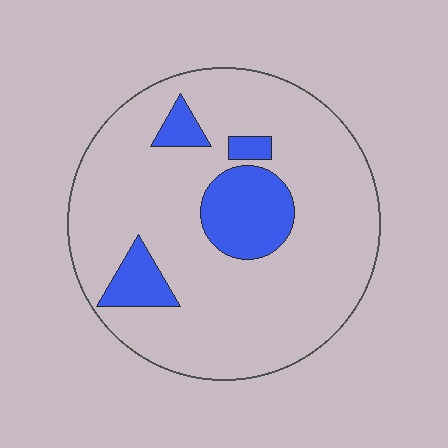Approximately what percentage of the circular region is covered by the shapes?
Approximately 15%.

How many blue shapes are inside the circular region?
4.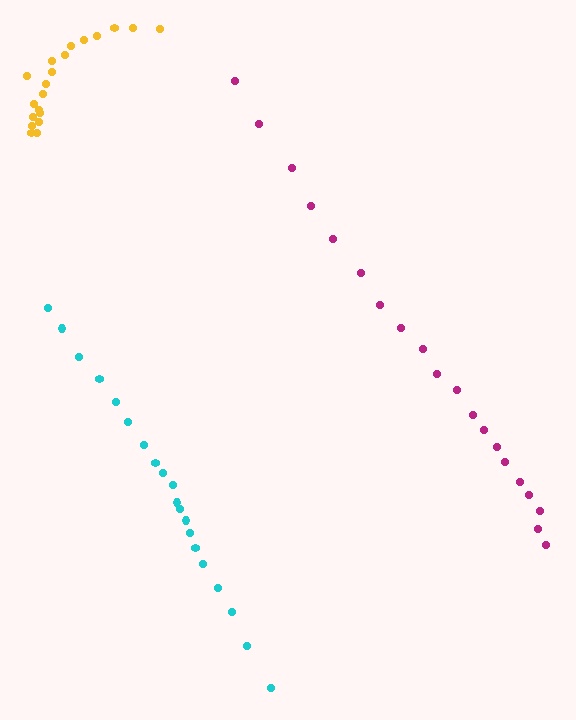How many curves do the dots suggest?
There are 3 distinct paths.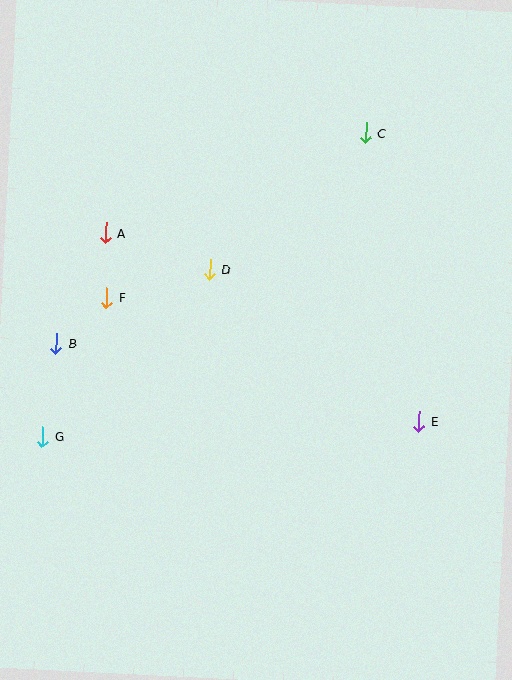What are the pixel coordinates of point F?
Point F is at (106, 298).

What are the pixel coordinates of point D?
Point D is at (209, 269).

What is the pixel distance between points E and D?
The distance between E and D is 259 pixels.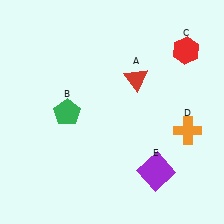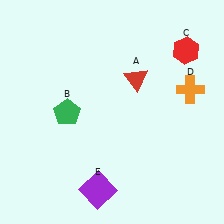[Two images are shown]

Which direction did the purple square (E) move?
The purple square (E) moved left.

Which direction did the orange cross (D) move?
The orange cross (D) moved up.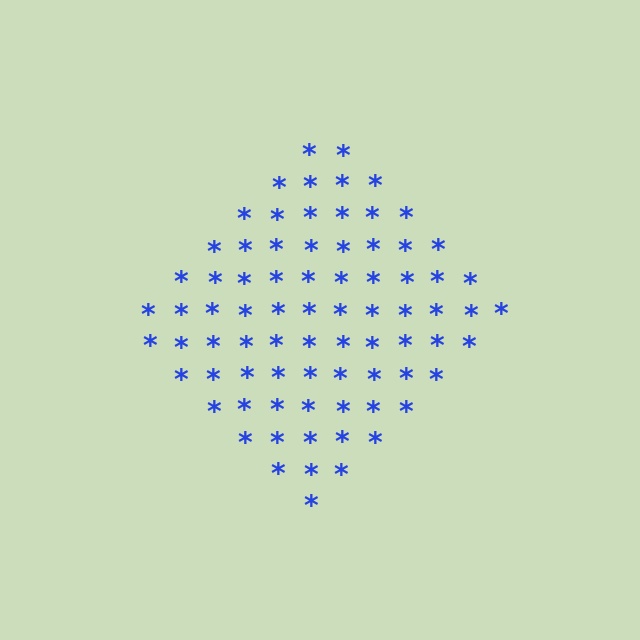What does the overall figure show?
The overall figure shows a diamond.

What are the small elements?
The small elements are asterisks.